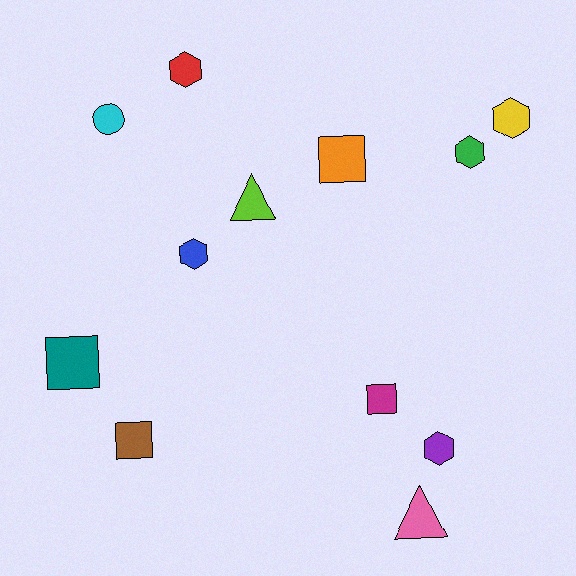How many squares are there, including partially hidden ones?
There are 4 squares.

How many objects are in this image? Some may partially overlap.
There are 12 objects.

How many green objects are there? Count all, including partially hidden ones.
There is 1 green object.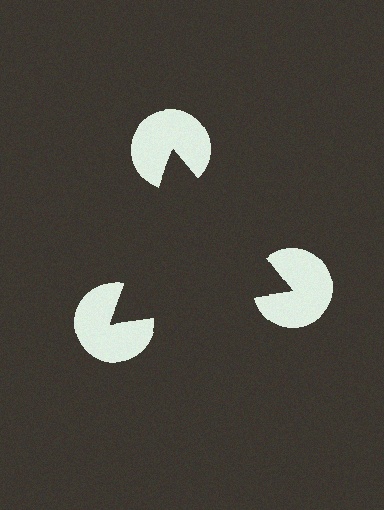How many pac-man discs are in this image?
There are 3 — one at each vertex of the illusory triangle.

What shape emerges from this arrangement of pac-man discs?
An illusory triangle — its edges are inferred from the aligned wedge cuts in the pac-man discs, not physically drawn.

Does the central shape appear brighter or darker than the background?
It typically appears slightly darker than the background, even though no actual brightness change is drawn.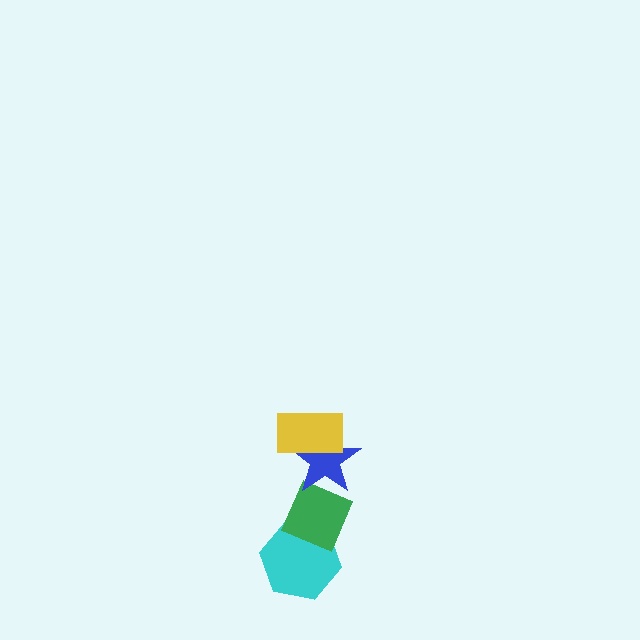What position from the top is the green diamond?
The green diamond is 3rd from the top.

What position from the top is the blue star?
The blue star is 2nd from the top.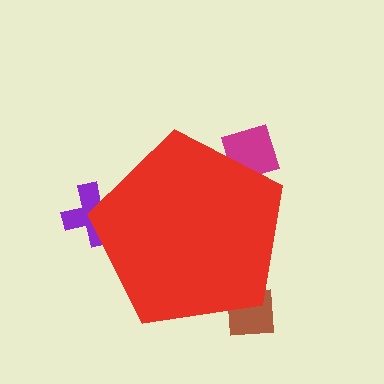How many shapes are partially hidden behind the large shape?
3 shapes are partially hidden.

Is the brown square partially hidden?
Yes, the brown square is partially hidden behind the red pentagon.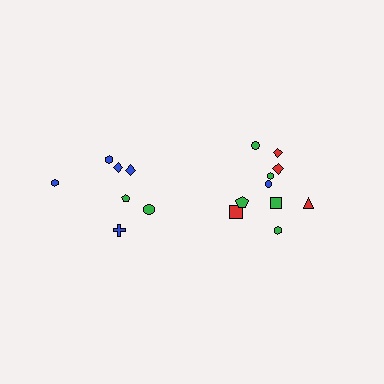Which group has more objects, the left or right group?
The right group.